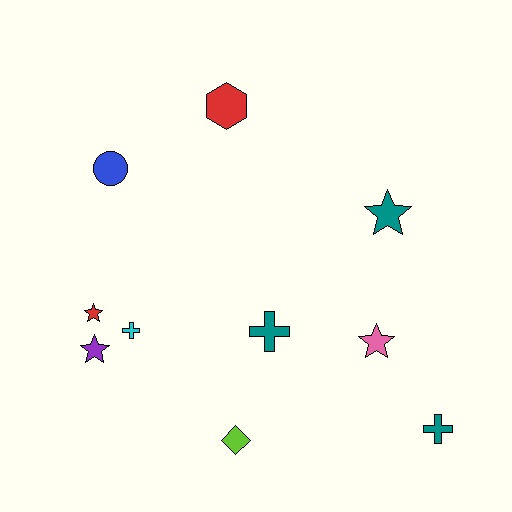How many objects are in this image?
There are 10 objects.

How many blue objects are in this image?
There is 1 blue object.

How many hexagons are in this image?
There is 1 hexagon.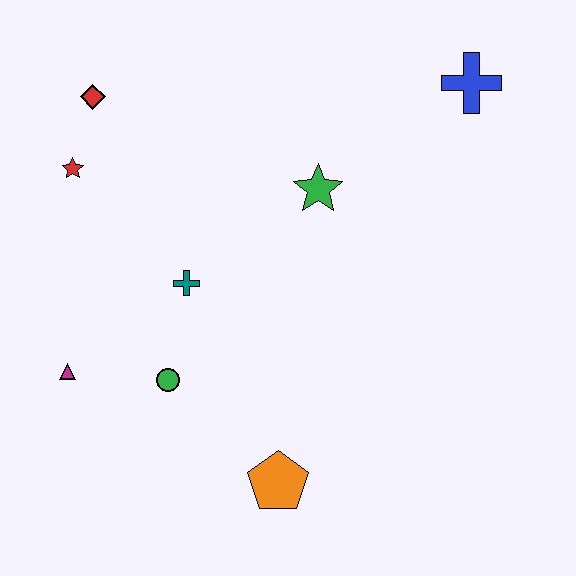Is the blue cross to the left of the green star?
No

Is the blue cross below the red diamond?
No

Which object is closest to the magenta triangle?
The green circle is closest to the magenta triangle.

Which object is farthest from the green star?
The magenta triangle is farthest from the green star.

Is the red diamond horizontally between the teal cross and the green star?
No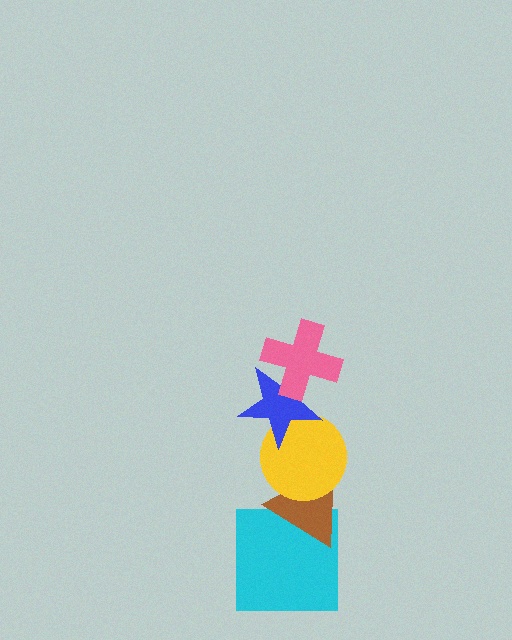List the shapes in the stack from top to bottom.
From top to bottom: the pink cross, the blue star, the yellow circle, the brown triangle, the cyan square.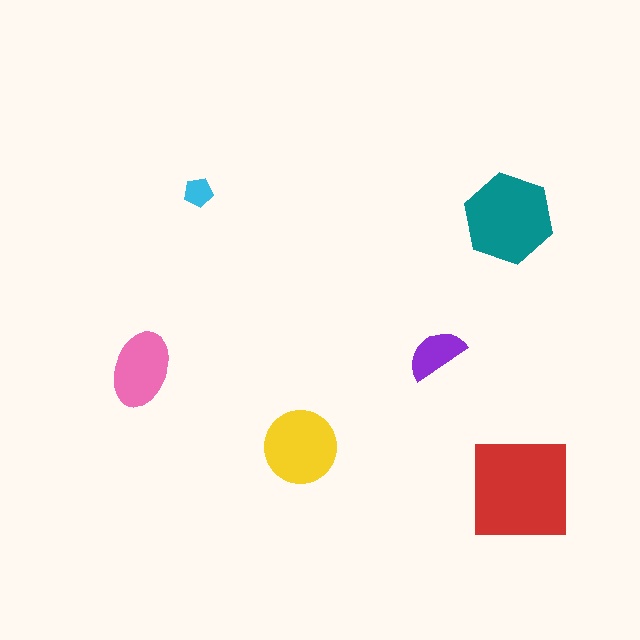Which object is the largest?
The red square.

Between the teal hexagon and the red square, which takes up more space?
The red square.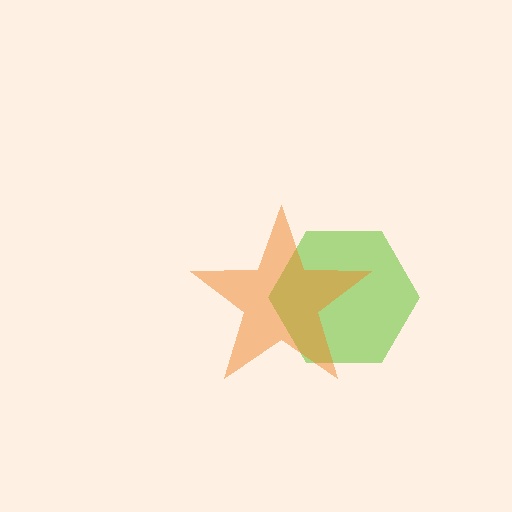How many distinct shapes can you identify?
There are 2 distinct shapes: a lime hexagon, an orange star.